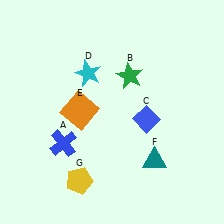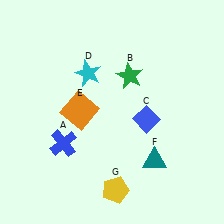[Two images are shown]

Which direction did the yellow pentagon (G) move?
The yellow pentagon (G) moved right.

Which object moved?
The yellow pentagon (G) moved right.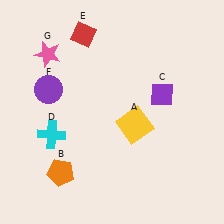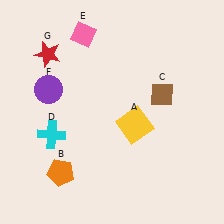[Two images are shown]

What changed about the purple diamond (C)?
In Image 1, C is purple. In Image 2, it changed to brown.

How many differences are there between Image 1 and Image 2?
There are 3 differences between the two images.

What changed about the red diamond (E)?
In Image 1, E is red. In Image 2, it changed to pink.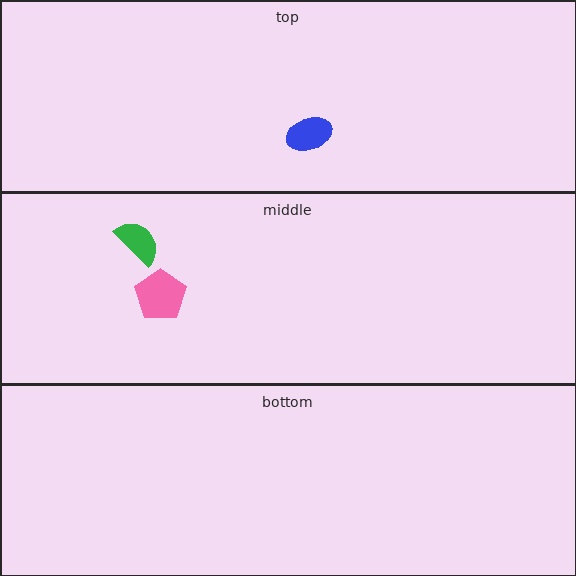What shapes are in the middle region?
The pink pentagon, the green semicircle.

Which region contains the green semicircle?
The middle region.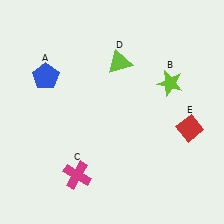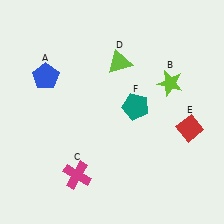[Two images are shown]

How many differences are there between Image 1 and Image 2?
There is 1 difference between the two images.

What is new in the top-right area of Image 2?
A teal pentagon (F) was added in the top-right area of Image 2.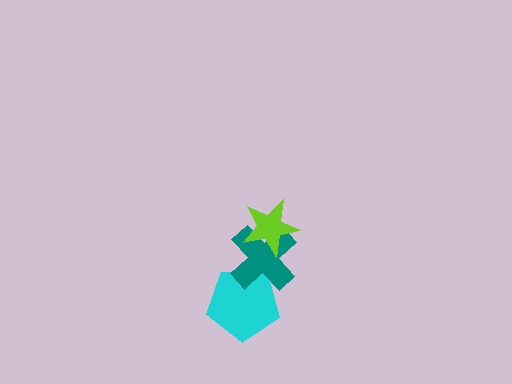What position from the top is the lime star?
The lime star is 1st from the top.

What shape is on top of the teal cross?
The lime star is on top of the teal cross.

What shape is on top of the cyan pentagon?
The teal cross is on top of the cyan pentagon.